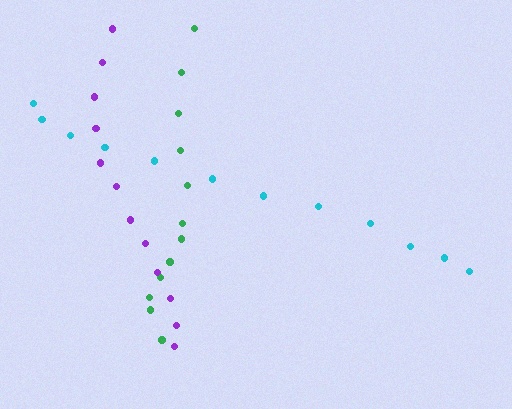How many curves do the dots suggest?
There are 3 distinct paths.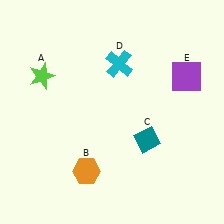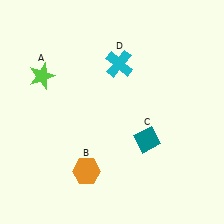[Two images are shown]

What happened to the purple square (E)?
The purple square (E) was removed in Image 2. It was in the top-right area of Image 1.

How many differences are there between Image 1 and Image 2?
There is 1 difference between the two images.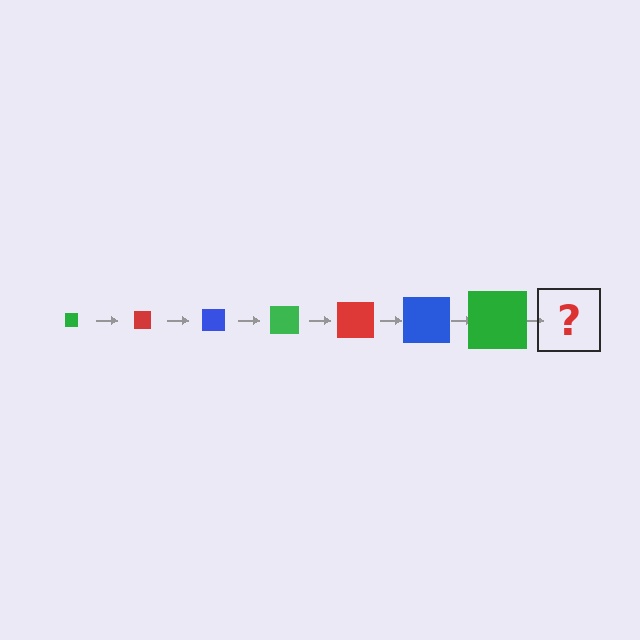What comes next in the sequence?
The next element should be a red square, larger than the previous one.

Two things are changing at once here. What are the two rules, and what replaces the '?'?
The two rules are that the square grows larger each step and the color cycles through green, red, and blue. The '?' should be a red square, larger than the previous one.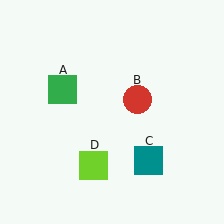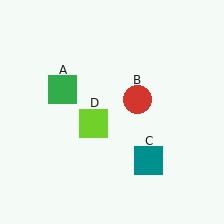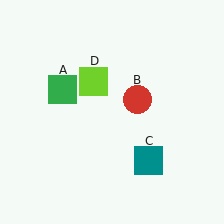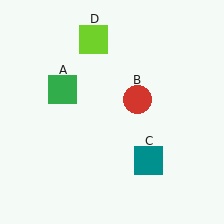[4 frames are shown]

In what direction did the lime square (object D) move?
The lime square (object D) moved up.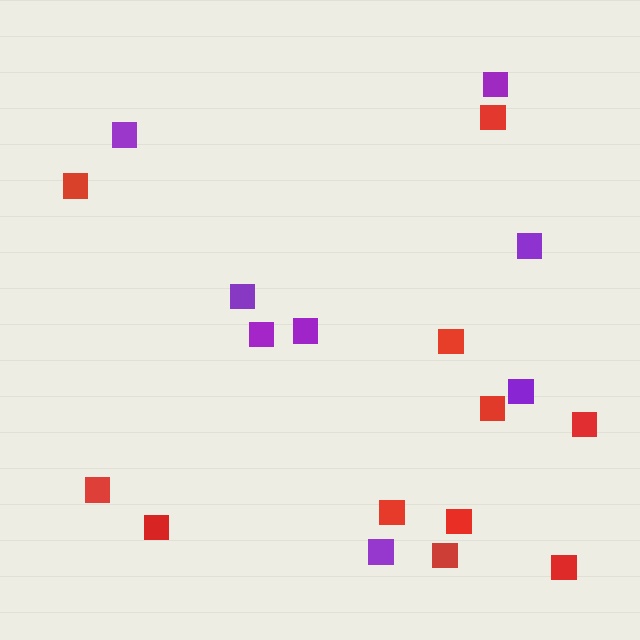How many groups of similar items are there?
There are 2 groups: one group of purple squares (8) and one group of red squares (11).